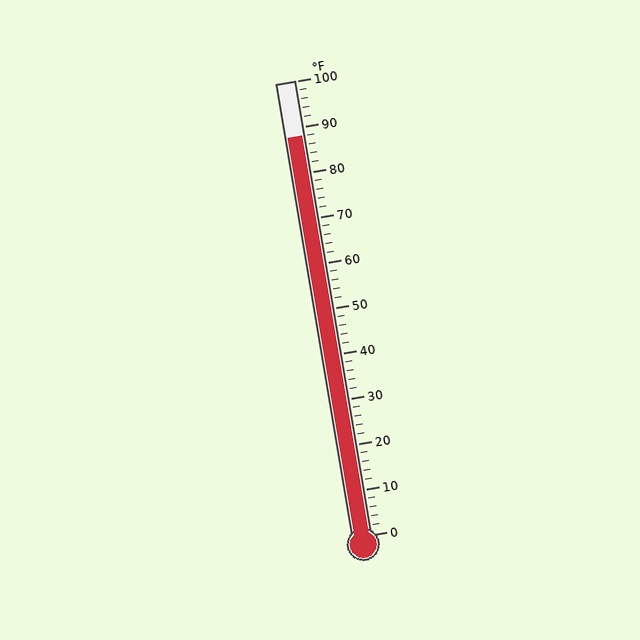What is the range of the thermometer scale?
The thermometer scale ranges from 0°F to 100°F.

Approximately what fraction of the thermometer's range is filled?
The thermometer is filled to approximately 90% of its range.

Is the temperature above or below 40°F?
The temperature is above 40°F.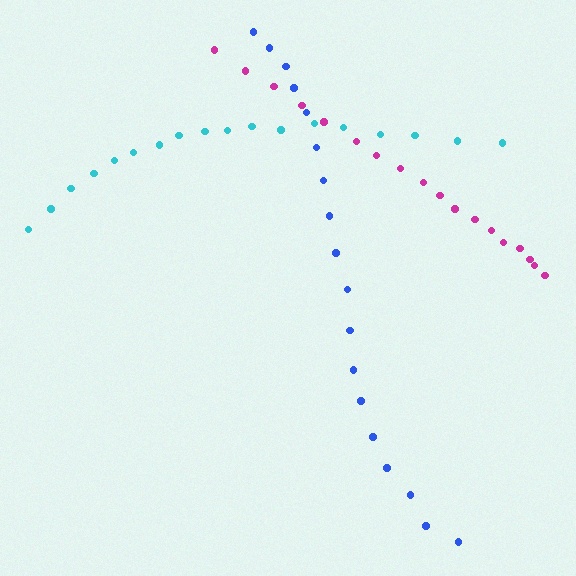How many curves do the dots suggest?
There are 3 distinct paths.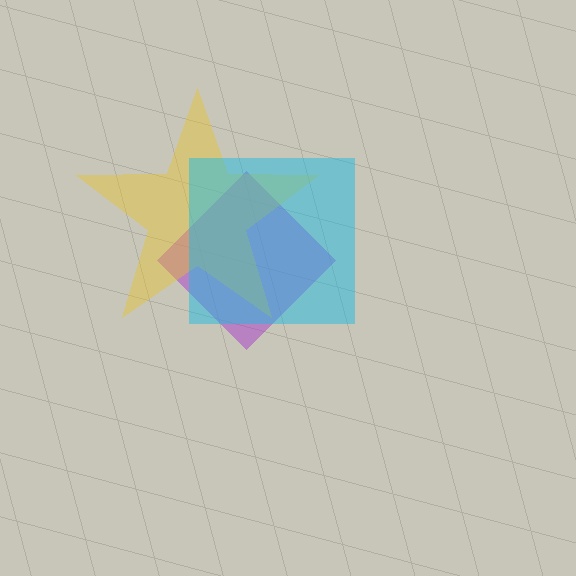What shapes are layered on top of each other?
The layered shapes are: a purple diamond, a yellow star, a cyan square.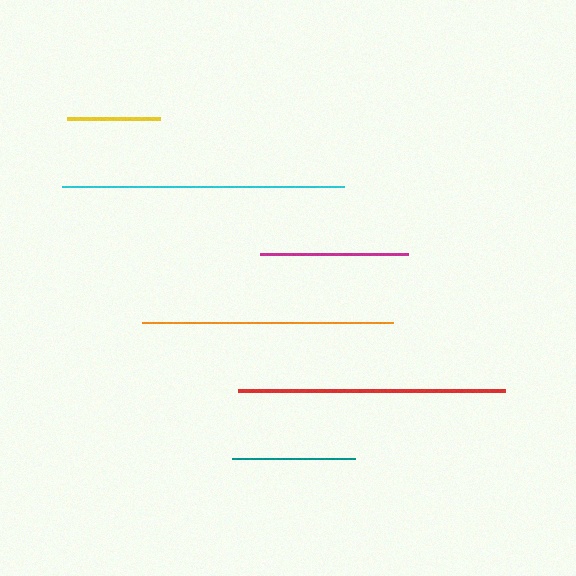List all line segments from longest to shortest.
From longest to shortest: cyan, red, orange, magenta, teal, yellow.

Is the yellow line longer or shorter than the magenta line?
The magenta line is longer than the yellow line.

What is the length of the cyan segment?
The cyan segment is approximately 282 pixels long.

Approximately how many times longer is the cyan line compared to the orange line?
The cyan line is approximately 1.1 times the length of the orange line.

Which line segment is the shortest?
The yellow line is the shortest at approximately 93 pixels.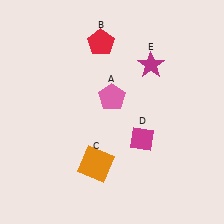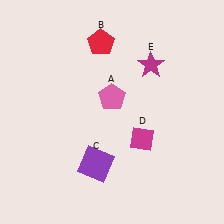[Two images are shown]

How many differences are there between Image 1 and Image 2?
There is 1 difference between the two images.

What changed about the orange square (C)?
In Image 1, C is orange. In Image 2, it changed to purple.